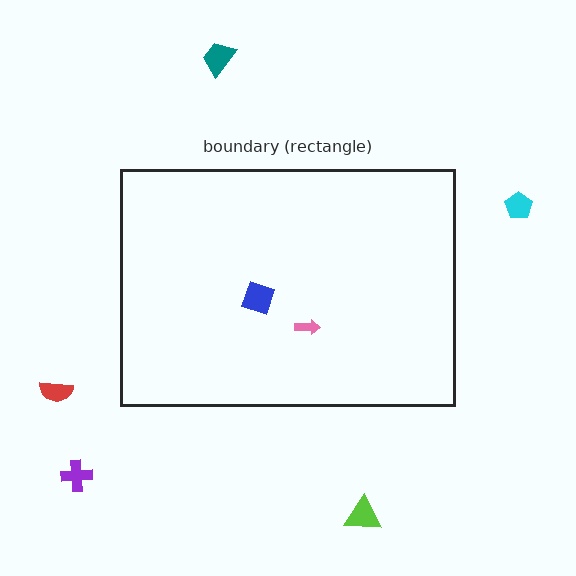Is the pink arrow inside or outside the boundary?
Inside.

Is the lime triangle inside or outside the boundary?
Outside.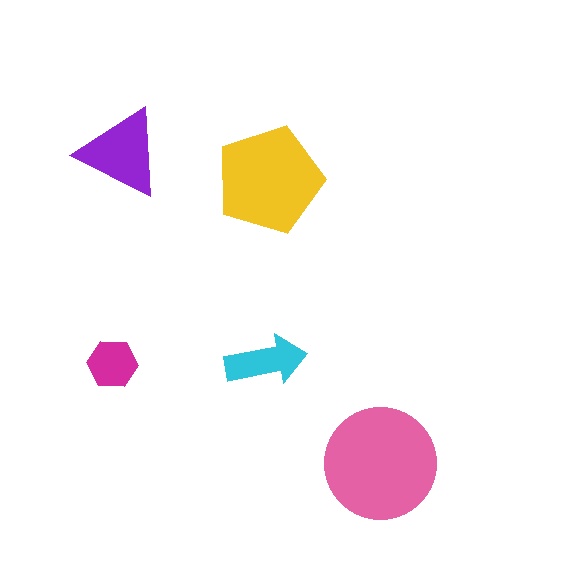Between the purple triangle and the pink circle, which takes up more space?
The pink circle.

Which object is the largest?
The pink circle.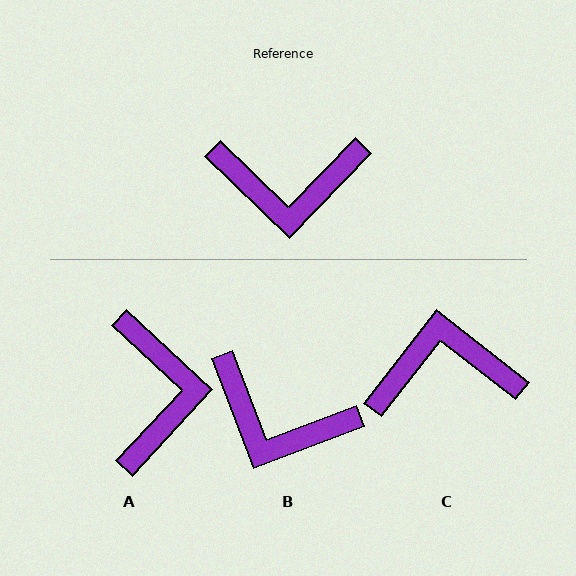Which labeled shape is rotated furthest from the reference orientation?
C, about 174 degrees away.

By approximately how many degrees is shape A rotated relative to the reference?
Approximately 91 degrees counter-clockwise.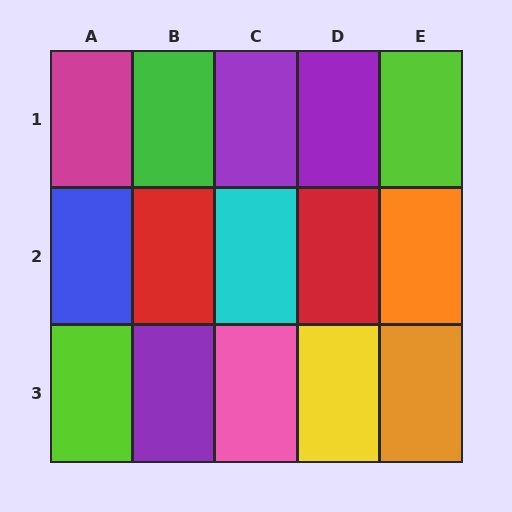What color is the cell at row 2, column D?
Red.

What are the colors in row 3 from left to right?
Lime, purple, pink, yellow, orange.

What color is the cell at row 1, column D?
Purple.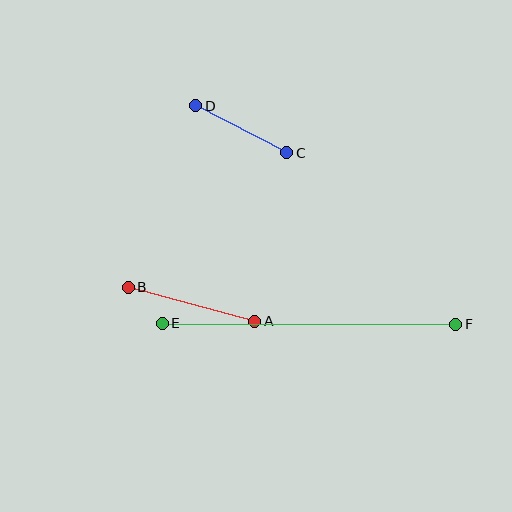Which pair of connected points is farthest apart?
Points E and F are farthest apart.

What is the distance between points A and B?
The distance is approximately 131 pixels.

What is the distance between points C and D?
The distance is approximately 103 pixels.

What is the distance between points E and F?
The distance is approximately 294 pixels.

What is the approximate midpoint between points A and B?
The midpoint is at approximately (192, 304) pixels.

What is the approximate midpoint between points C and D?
The midpoint is at approximately (241, 129) pixels.